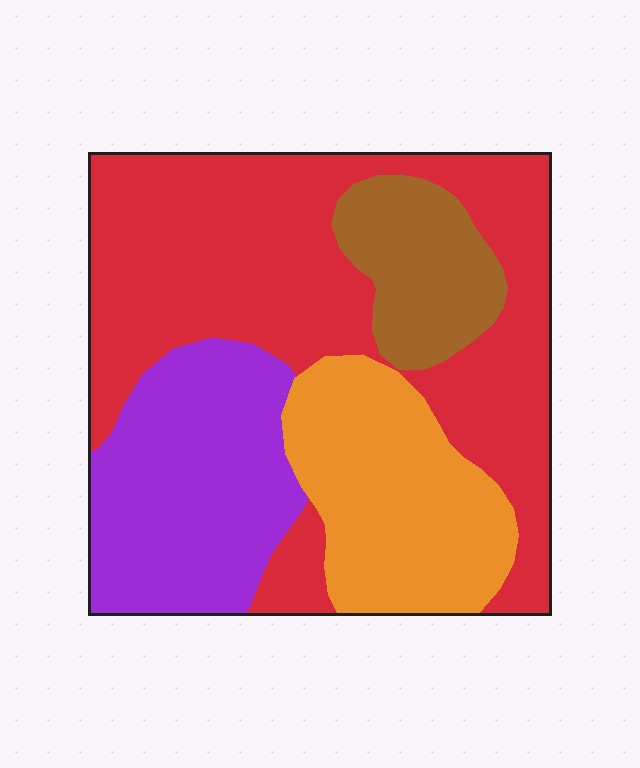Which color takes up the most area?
Red, at roughly 45%.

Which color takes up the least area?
Brown, at roughly 10%.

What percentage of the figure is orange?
Orange takes up between a sixth and a third of the figure.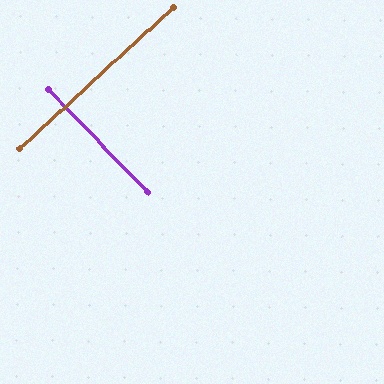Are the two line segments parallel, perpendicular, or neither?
Perpendicular — they meet at approximately 88°.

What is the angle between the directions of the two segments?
Approximately 88 degrees.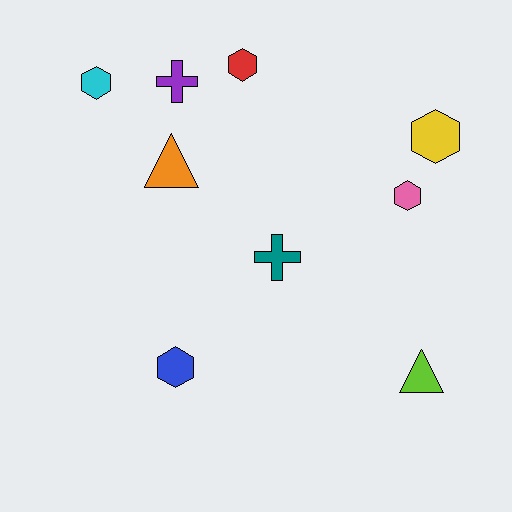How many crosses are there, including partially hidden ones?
There are 2 crosses.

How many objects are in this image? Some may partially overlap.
There are 9 objects.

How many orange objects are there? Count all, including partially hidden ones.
There is 1 orange object.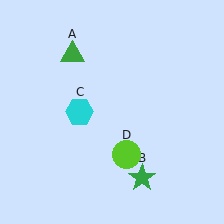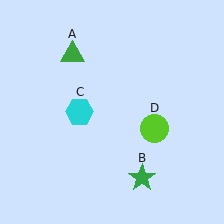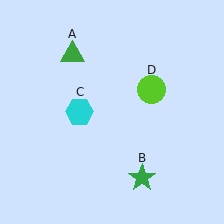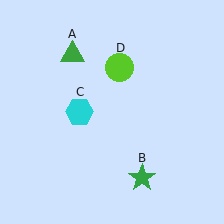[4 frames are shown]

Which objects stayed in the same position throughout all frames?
Green triangle (object A) and green star (object B) and cyan hexagon (object C) remained stationary.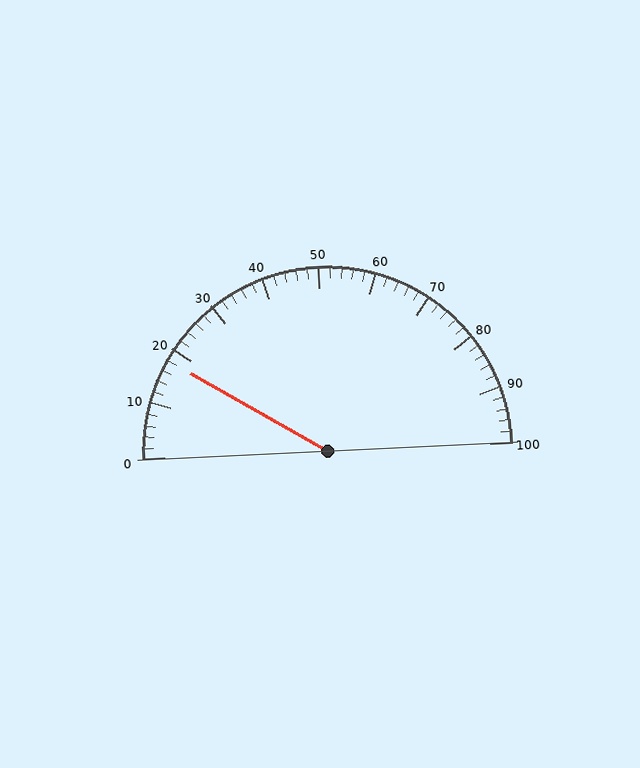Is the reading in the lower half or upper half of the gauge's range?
The reading is in the lower half of the range (0 to 100).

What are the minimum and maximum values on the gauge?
The gauge ranges from 0 to 100.